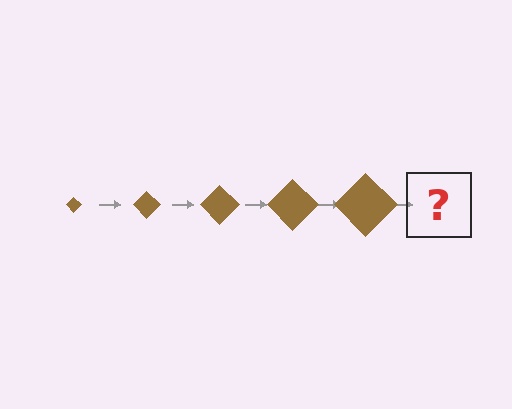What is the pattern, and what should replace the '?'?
The pattern is that the diamond gets progressively larger each step. The '?' should be a brown diamond, larger than the previous one.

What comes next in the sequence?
The next element should be a brown diamond, larger than the previous one.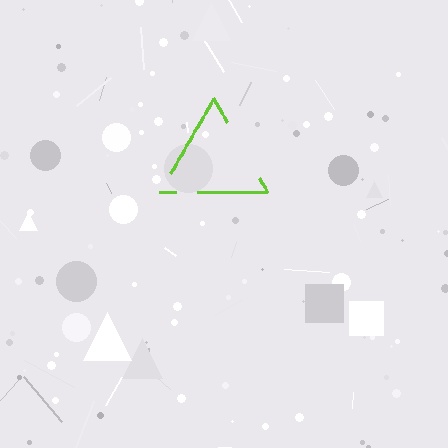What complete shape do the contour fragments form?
The contour fragments form a triangle.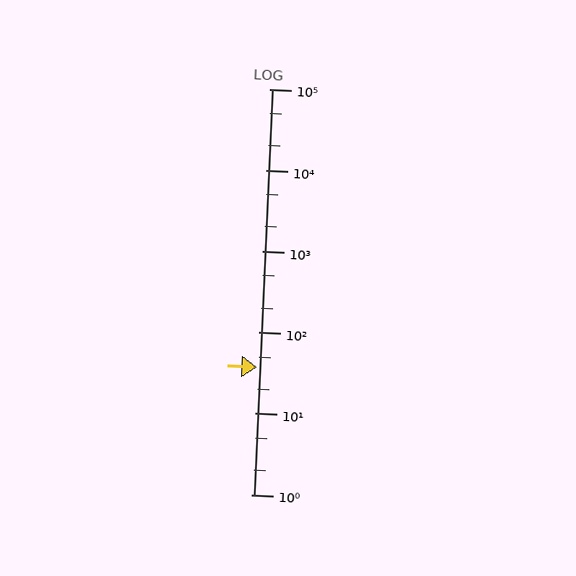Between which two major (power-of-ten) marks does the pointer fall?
The pointer is between 10 and 100.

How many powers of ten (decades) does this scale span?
The scale spans 5 decades, from 1 to 100000.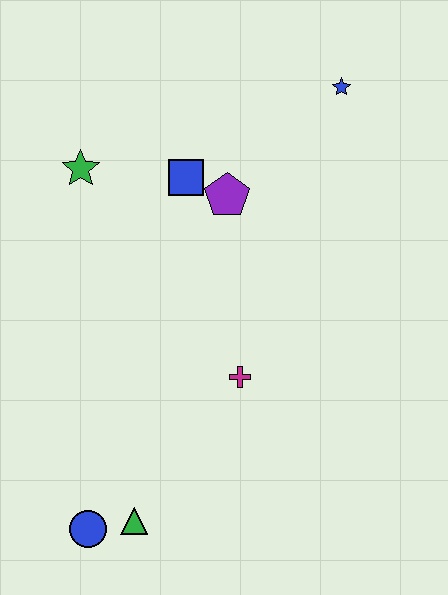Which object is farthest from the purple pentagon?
The blue circle is farthest from the purple pentagon.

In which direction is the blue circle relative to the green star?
The blue circle is below the green star.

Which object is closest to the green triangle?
The blue circle is closest to the green triangle.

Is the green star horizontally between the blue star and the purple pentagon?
No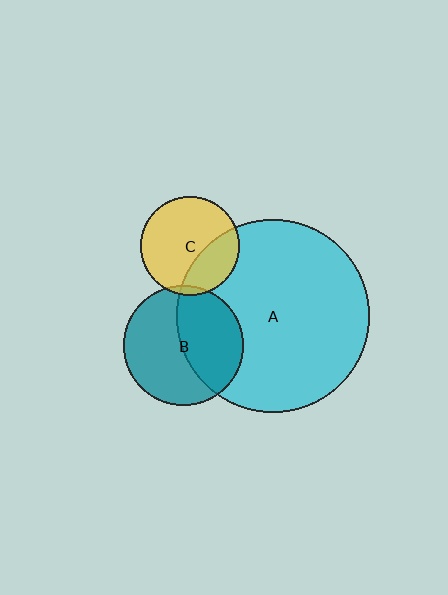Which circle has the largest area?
Circle A (cyan).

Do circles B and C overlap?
Yes.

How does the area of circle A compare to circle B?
Approximately 2.6 times.